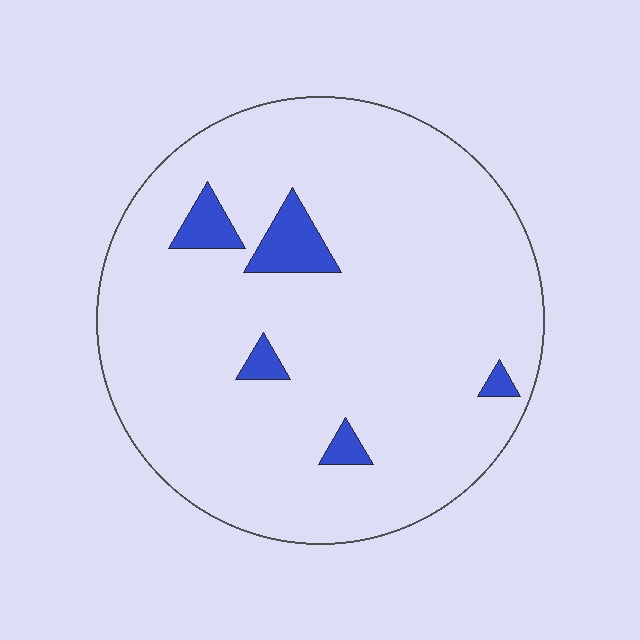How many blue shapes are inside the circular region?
5.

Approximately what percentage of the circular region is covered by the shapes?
Approximately 5%.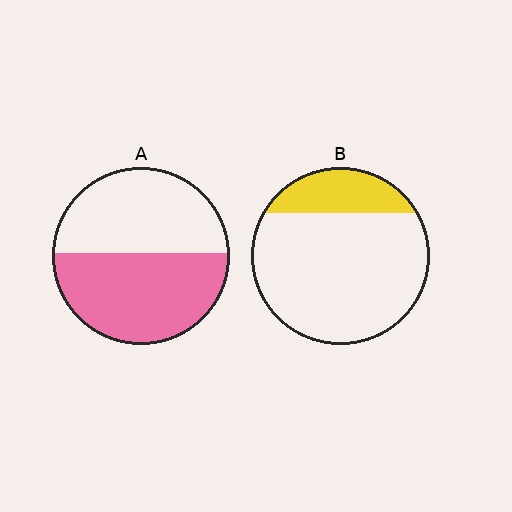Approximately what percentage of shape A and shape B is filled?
A is approximately 50% and B is approximately 20%.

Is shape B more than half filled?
No.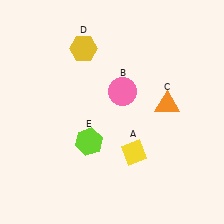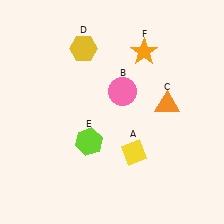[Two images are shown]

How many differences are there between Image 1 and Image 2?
There is 1 difference between the two images.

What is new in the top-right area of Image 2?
An orange star (F) was added in the top-right area of Image 2.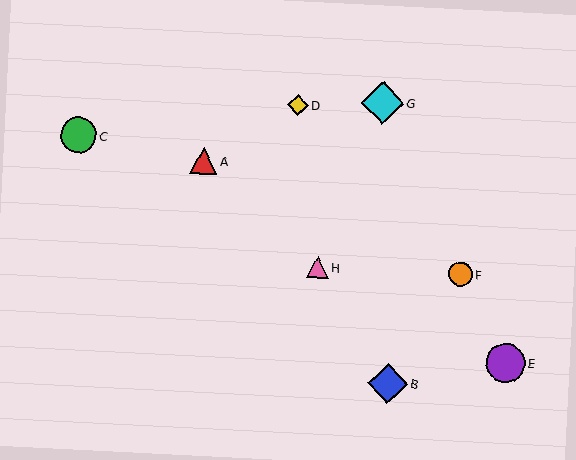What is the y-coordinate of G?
Object G is at y≈103.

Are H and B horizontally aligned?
No, H is at y≈267 and B is at y≈383.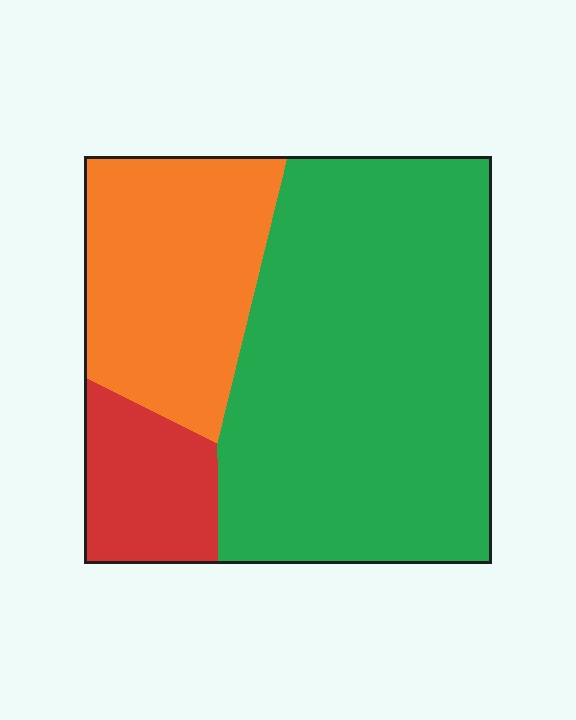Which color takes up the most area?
Green, at roughly 60%.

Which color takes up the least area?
Red, at roughly 10%.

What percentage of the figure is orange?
Orange covers about 25% of the figure.